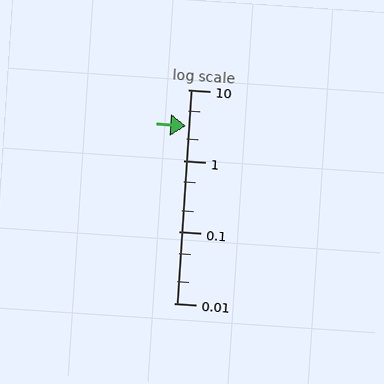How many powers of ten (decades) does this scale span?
The scale spans 3 decades, from 0.01 to 10.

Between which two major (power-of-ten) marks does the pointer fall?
The pointer is between 1 and 10.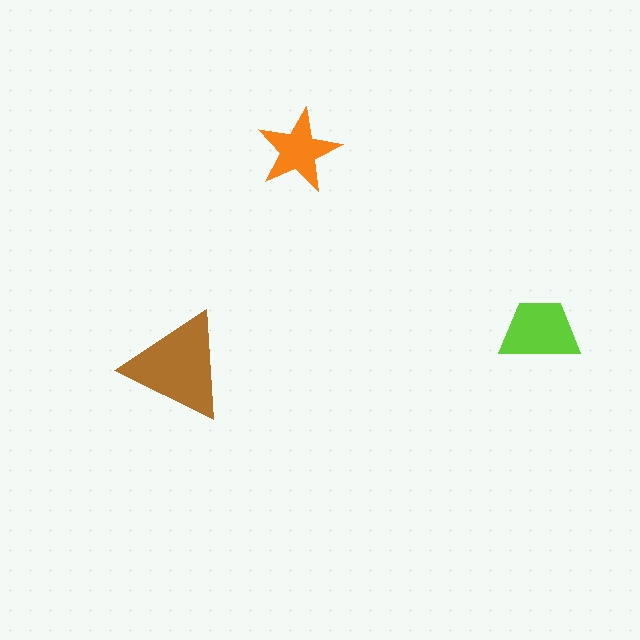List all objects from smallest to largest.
The orange star, the lime trapezoid, the brown triangle.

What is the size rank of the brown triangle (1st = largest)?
1st.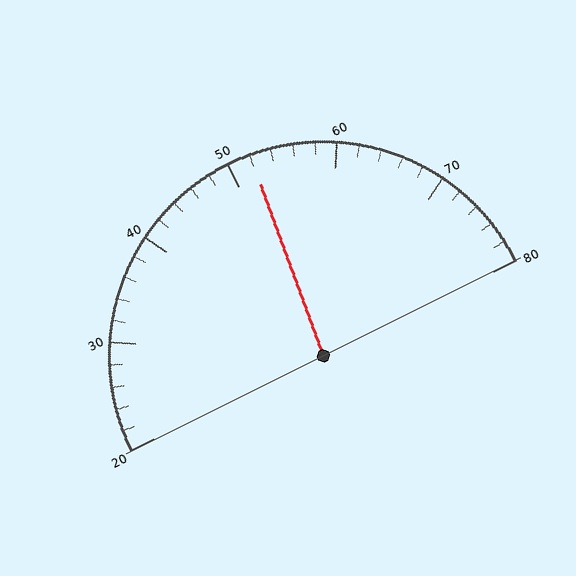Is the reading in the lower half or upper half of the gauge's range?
The reading is in the upper half of the range (20 to 80).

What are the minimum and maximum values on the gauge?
The gauge ranges from 20 to 80.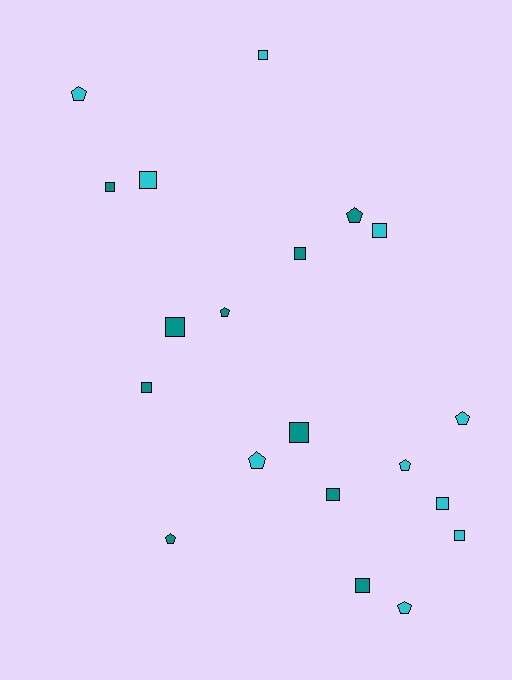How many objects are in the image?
There are 20 objects.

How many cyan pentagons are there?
There are 5 cyan pentagons.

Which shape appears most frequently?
Square, with 12 objects.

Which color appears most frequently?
Cyan, with 10 objects.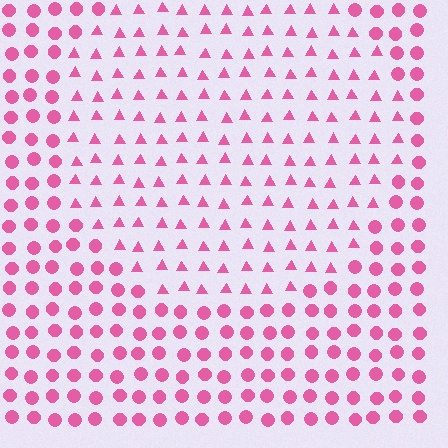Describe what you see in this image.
The image is filled with small pink elements arranged in a uniform grid. A circle-shaped region contains triangles, while the surrounding area contains circles. The boundary is defined purely by the change in element shape.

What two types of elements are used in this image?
The image uses triangles inside the circle region and circles outside it.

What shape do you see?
I see a circle.